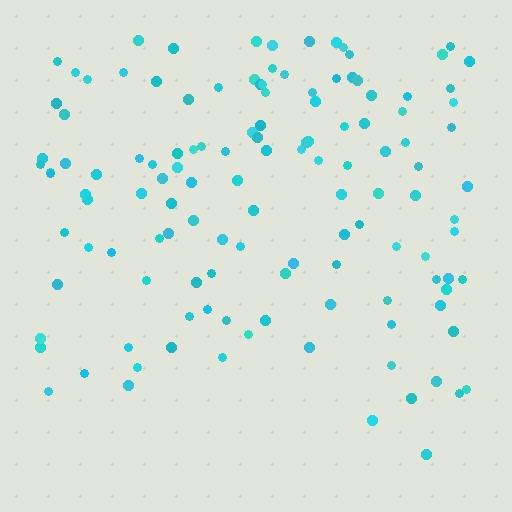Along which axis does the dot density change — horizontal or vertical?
Vertical.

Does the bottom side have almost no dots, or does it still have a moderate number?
Still a moderate number, just noticeably fewer than the top.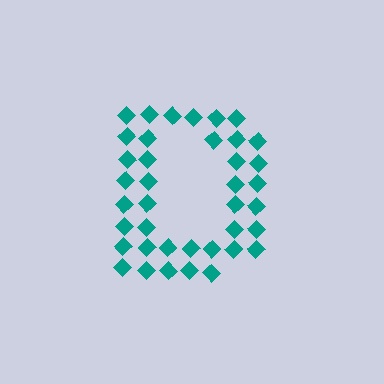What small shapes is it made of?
It is made of small diamonds.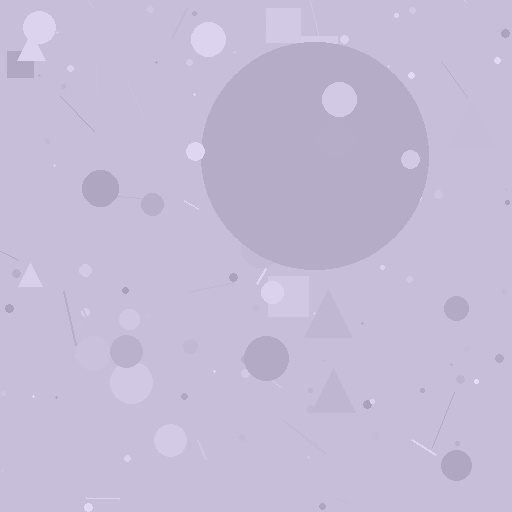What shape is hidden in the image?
A circle is hidden in the image.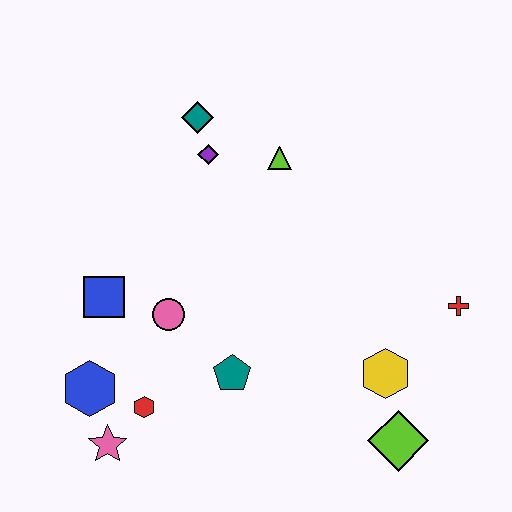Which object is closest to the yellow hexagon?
The lime diamond is closest to the yellow hexagon.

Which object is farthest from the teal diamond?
The lime diamond is farthest from the teal diamond.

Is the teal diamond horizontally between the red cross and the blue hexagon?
Yes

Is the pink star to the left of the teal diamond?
Yes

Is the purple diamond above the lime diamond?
Yes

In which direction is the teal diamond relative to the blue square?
The teal diamond is above the blue square.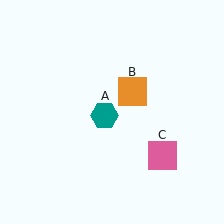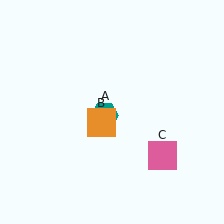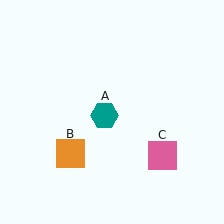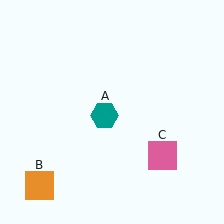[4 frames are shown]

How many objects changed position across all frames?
1 object changed position: orange square (object B).